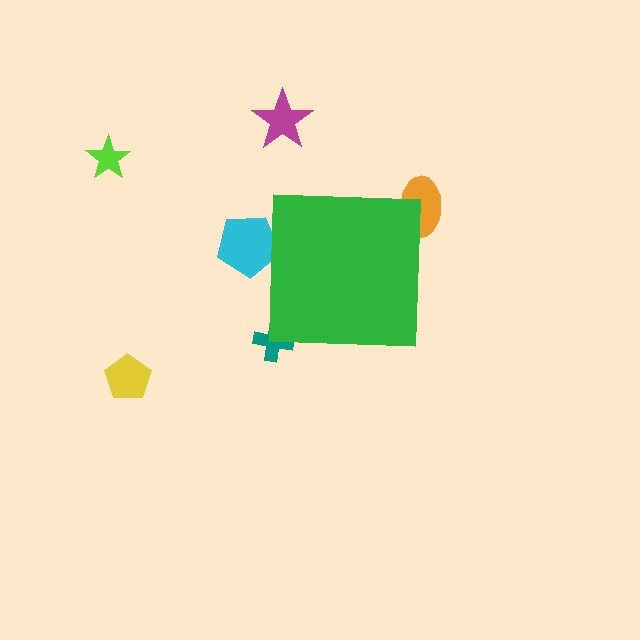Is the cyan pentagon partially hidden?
Yes, the cyan pentagon is partially hidden behind the green square.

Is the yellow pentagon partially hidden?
No, the yellow pentagon is fully visible.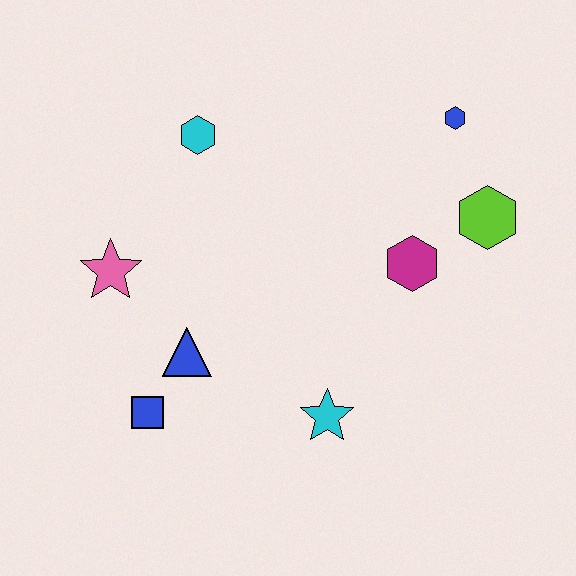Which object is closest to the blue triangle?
The blue square is closest to the blue triangle.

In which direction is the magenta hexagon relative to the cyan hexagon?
The magenta hexagon is to the right of the cyan hexagon.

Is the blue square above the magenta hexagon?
No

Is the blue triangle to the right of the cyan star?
No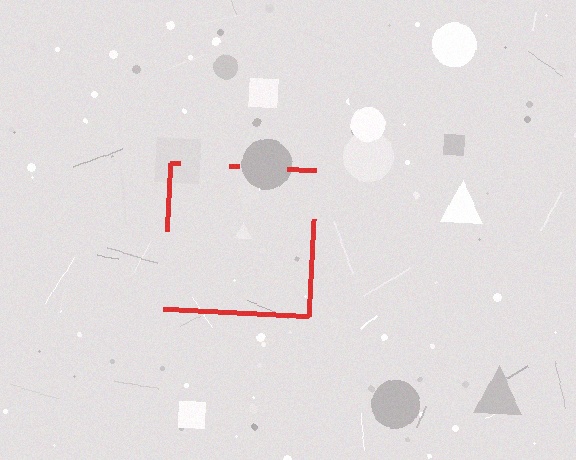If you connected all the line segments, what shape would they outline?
They would outline a square.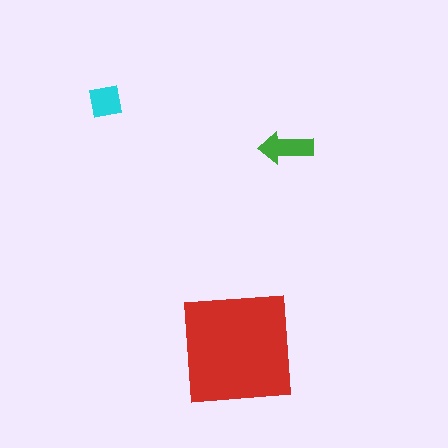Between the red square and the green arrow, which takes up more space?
The red square.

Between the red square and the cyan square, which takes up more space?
The red square.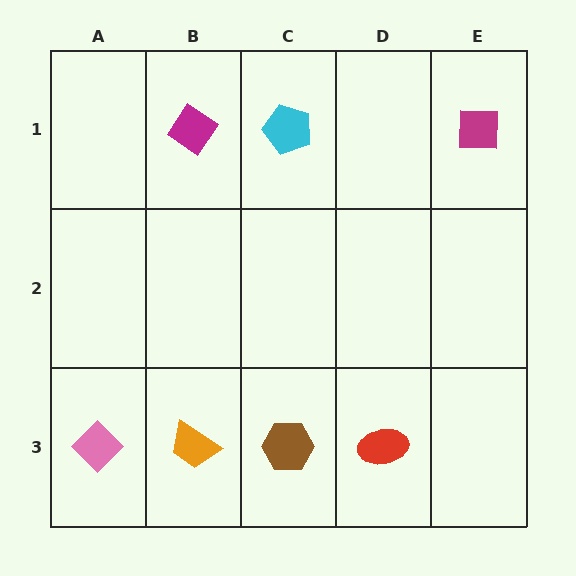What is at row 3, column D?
A red ellipse.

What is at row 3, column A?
A pink diamond.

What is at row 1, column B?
A magenta diamond.